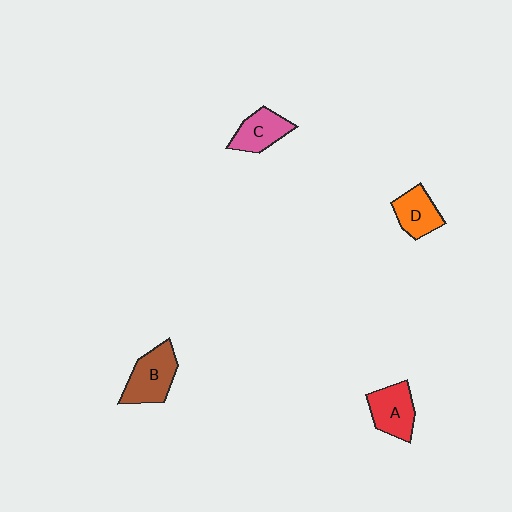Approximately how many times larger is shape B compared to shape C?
Approximately 1.3 times.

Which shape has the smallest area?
Shape D (orange).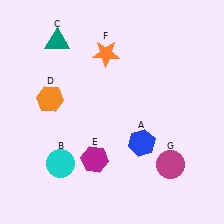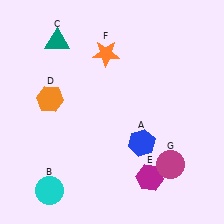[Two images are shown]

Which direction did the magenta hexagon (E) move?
The magenta hexagon (E) moved right.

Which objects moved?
The objects that moved are: the cyan circle (B), the magenta hexagon (E).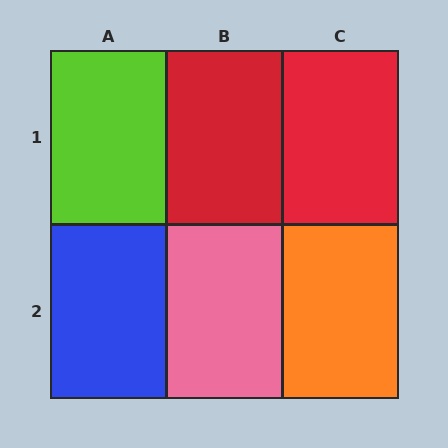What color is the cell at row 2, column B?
Pink.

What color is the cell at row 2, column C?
Orange.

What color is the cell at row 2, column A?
Blue.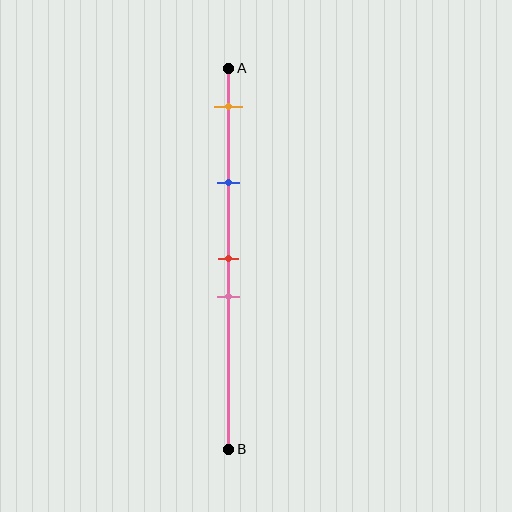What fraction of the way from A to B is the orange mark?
The orange mark is approximately 10% (0.1) of the way from A to B.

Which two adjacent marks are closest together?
The red and pink marks are the closest adjacent pair.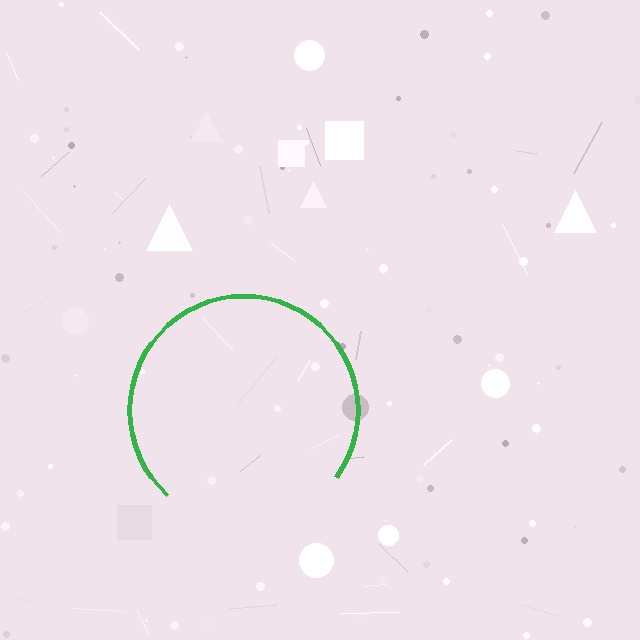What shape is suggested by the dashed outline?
The dashed outline suggests a circle.